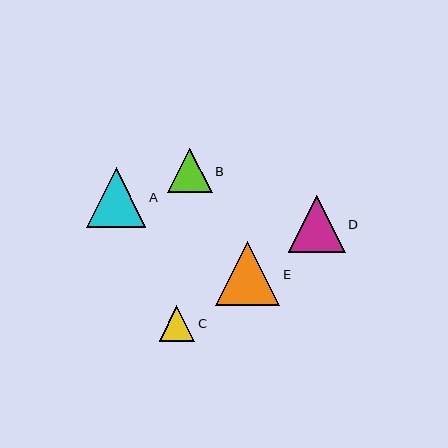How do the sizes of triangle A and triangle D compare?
Triangle A and triangle D are approximately the same size.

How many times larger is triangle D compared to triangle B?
Triangle D is approximately 1.3 times the size of triangle B.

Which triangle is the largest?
Triangle E is the largest with a size of approximately 64 pixels.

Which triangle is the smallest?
Triangle C is the smallest with a size of approximately 35 pixels.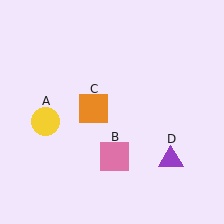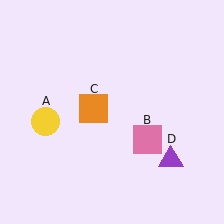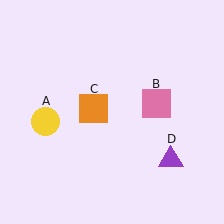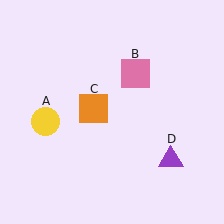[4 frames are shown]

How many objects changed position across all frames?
1 object changed position: pink square (object B).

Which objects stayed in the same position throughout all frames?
Yellow circle (object A) and orange square (object C) and purple triangle (object D) remained stationary.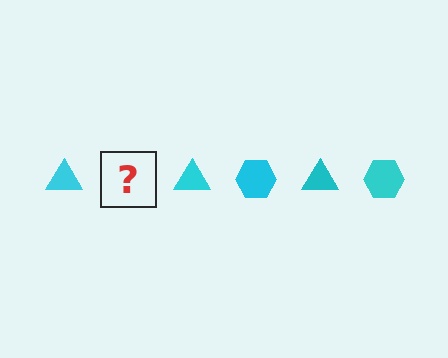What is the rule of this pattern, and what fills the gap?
The rule is that the pattern cycles through triangle, hexagon shapes in cyan. The gap should be filled with a cyan hexagon.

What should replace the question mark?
The question mark should be replaced with a cyan hexagon.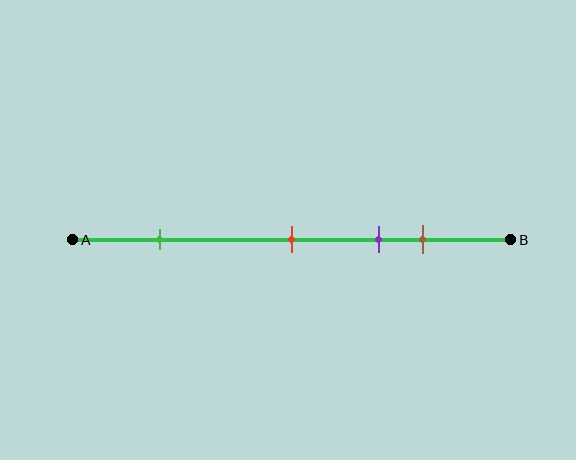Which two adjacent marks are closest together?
The purple and brown marks are the closest adjacent pair.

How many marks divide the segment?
There are 4 marks dividing the segment.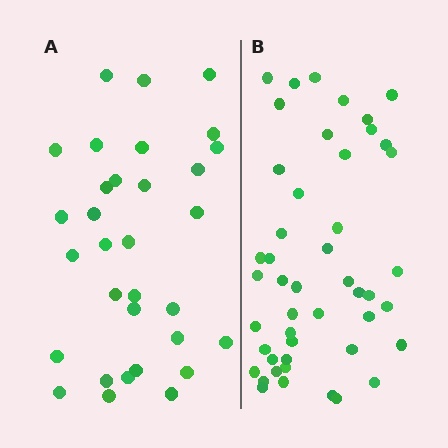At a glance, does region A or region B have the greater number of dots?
Region B (the right region) has more dots.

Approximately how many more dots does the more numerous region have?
Region B has approximately 15 more dots than region A.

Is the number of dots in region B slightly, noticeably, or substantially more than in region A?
Region B has substantially more. The ratio is roughly 1.5 to 1.